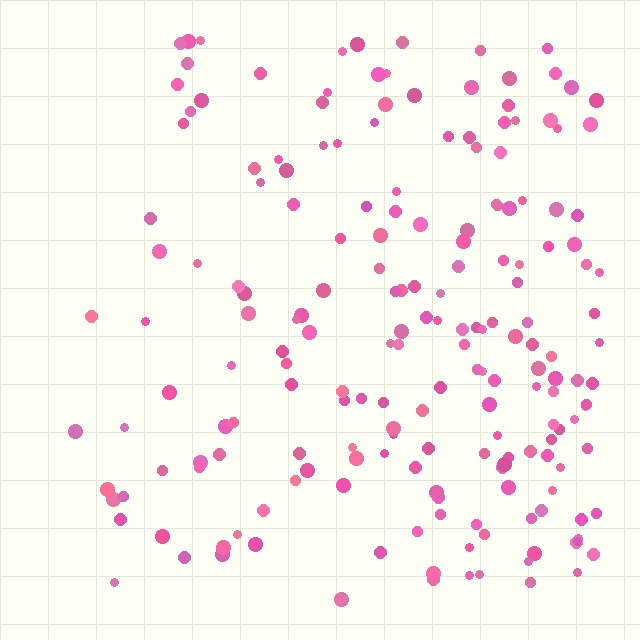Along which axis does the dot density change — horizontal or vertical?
Horizontal.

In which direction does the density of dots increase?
From left to right, with the right side densest.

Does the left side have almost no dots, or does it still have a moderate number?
Still a moderate number, just noticeably fewer than the right.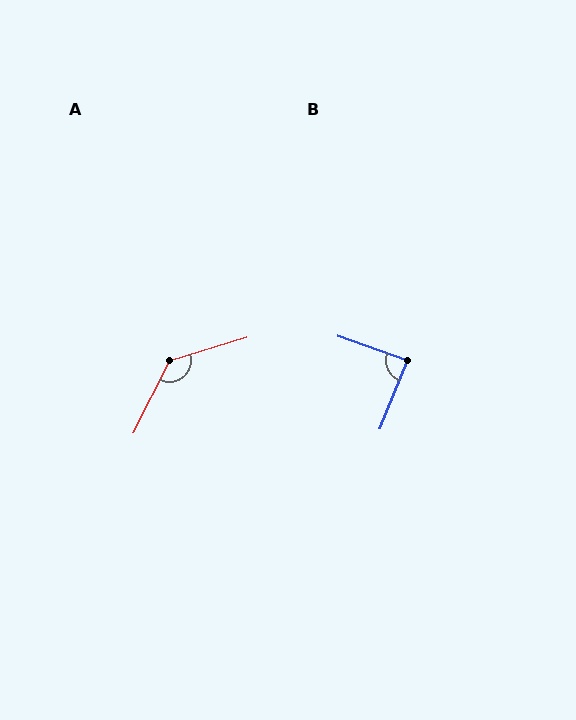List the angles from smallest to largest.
B (88°), A (133°).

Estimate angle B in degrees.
Approximately 88 degrees.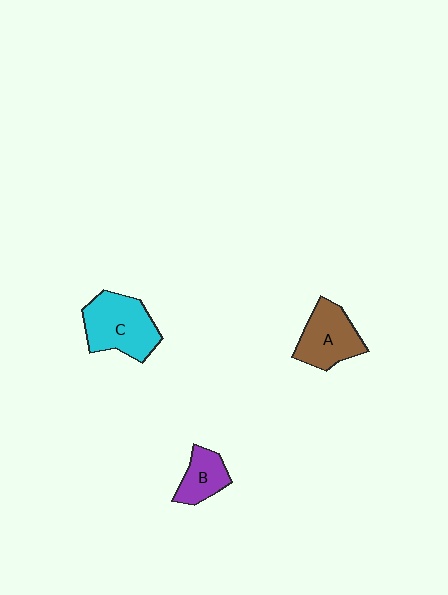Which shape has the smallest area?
Shape B (purple).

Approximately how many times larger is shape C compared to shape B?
Approximately 1.9 times.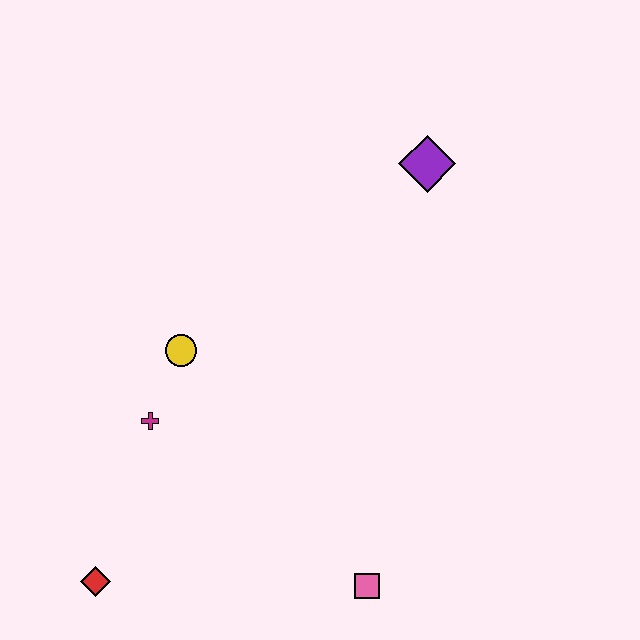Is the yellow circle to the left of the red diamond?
No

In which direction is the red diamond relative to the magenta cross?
The red diamond is below the magenta cross.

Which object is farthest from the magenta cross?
The purple diamond is farthest from the magenta cross.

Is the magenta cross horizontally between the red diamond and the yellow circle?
Yes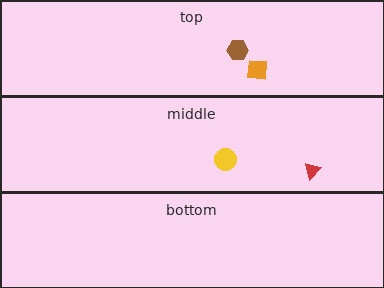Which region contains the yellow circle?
The middle region.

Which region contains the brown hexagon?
The top region.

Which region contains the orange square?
The top region.